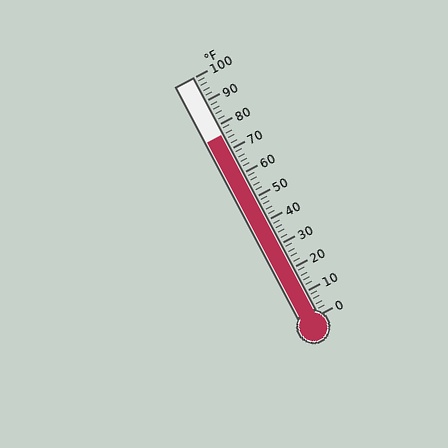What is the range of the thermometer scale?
The thermometer scale ranges from 0°F to 100°F.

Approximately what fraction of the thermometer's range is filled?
The thermometer is filled to approximately 75% of its range.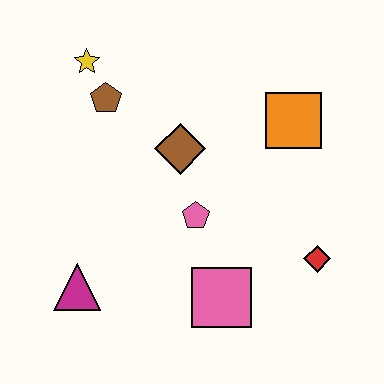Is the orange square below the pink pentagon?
No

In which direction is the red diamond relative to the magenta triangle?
The red diamond is to the right of the magenta triangle.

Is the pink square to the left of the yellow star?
No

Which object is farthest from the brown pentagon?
The red diamond is farthest from the brown pentagon.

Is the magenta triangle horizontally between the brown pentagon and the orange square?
No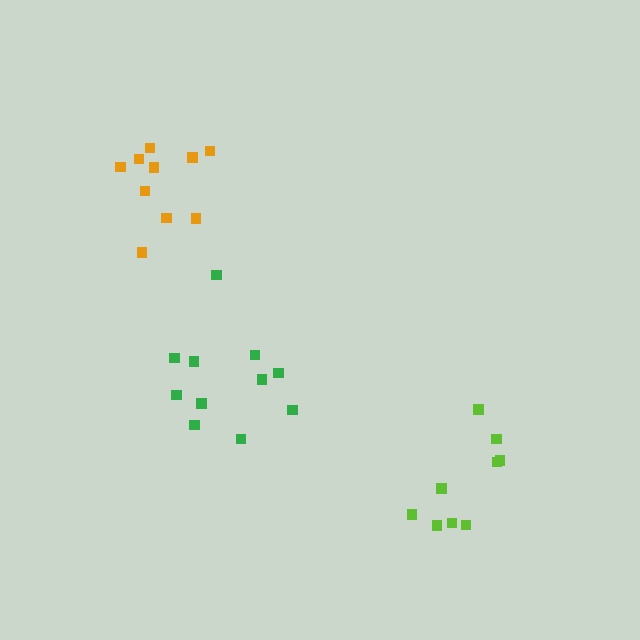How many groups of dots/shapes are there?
There are 3 groups.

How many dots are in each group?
Group 1: 11 dots, Group 2: 10 dots, Group 3: 9 dots (30 total).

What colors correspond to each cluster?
The clusters are colored: green, orange, lime.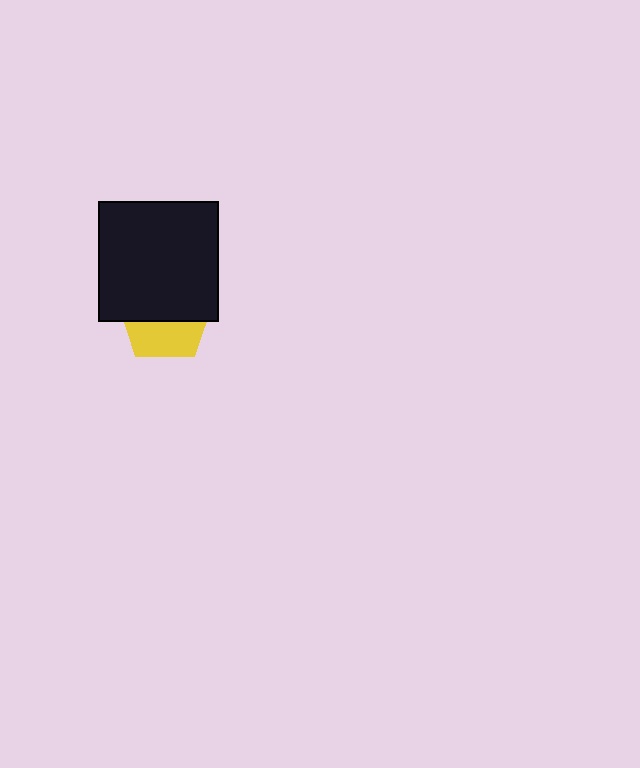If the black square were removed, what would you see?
You would see the complete yellow pentagon.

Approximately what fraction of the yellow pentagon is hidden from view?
Roughly 59% of the yellow pentagon is hidden behind the black square.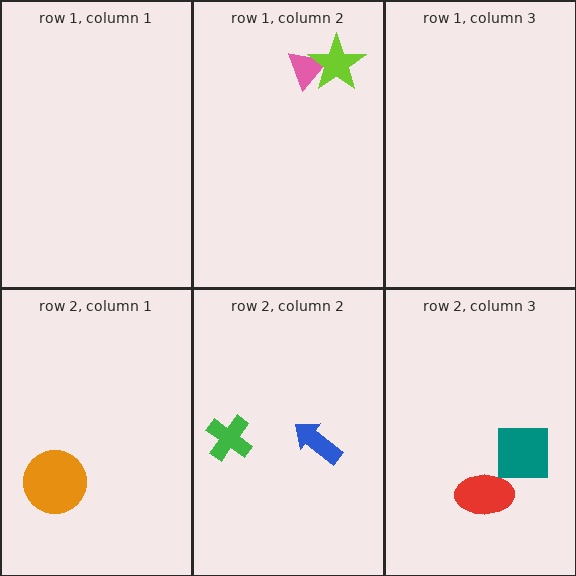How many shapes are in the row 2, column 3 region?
2.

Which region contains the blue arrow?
The row 2, column 2 region.